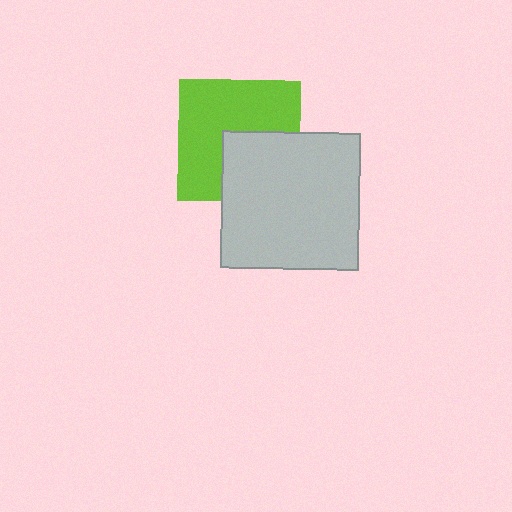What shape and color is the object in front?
The object in front is a light gray square.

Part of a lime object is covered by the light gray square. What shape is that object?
It is a square.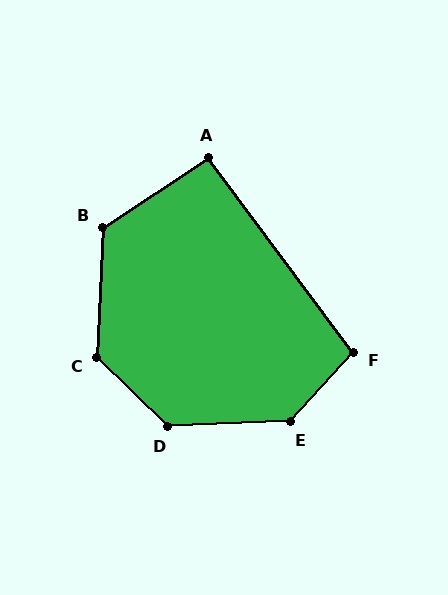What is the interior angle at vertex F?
Approximately 101 degrees (obtuse).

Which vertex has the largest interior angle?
E, at approximately 135 degrees.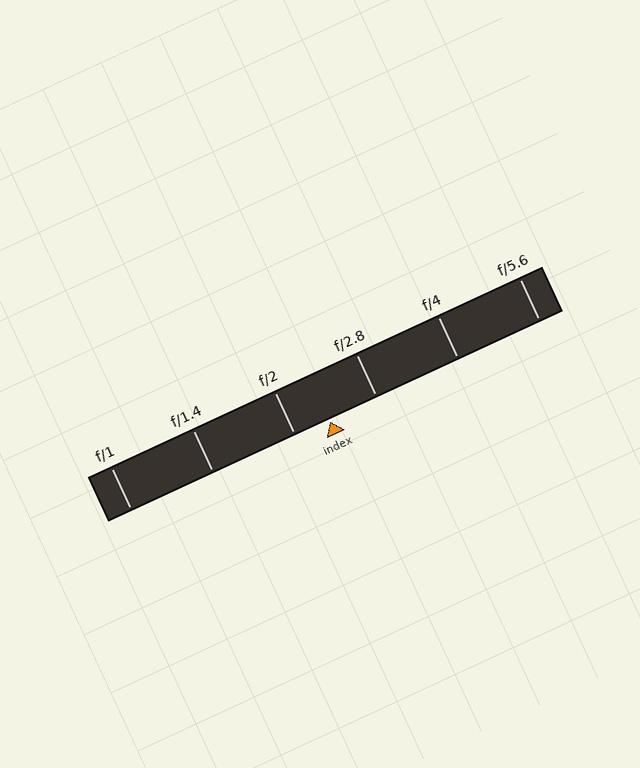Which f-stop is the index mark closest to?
The index mark is closest to f/2.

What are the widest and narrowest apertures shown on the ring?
The widest aperture shown is f/1 and the narrowest is f/5.6.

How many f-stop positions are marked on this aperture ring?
There are 6 f-stop positions marked.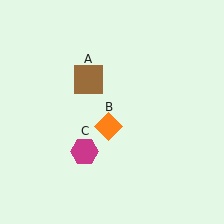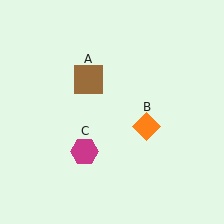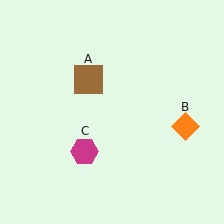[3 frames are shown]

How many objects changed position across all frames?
1 object changed position: orange diamond (object B).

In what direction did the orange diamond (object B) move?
The orange diamond (object B) moved right.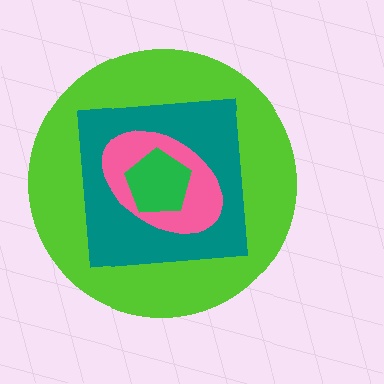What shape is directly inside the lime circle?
The teal square.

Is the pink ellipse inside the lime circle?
Yes.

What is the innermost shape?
The green pentagon.